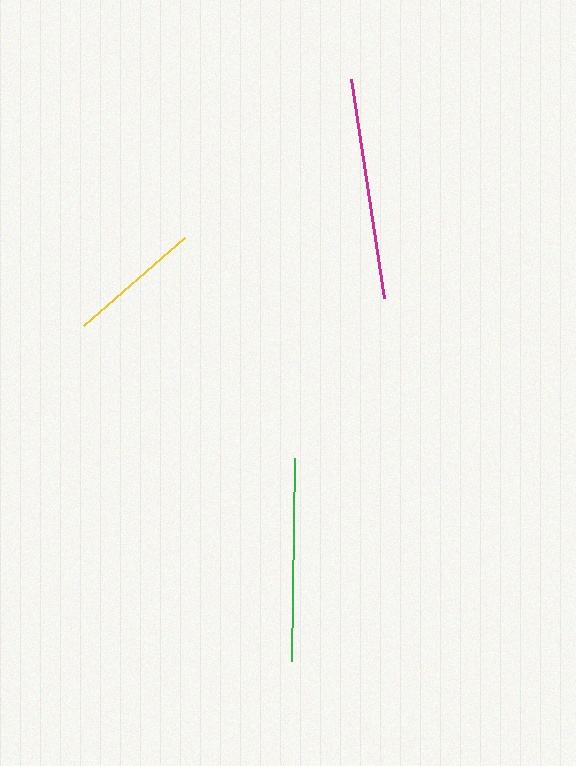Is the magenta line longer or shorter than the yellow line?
The magenta line is longer than the yellow line.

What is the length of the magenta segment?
The magenta segment is approximately 221 pixels long.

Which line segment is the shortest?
The yellow line is the shortest at approximately 134 pixels.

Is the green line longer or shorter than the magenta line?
The magenta line is longer than the green line.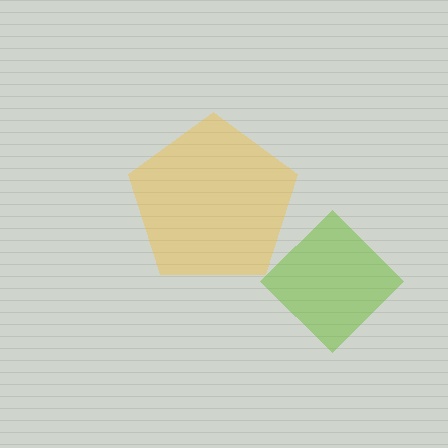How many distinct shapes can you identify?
There are 2 distinct shapes: a yellow pentagon, a lime diamond.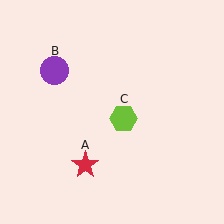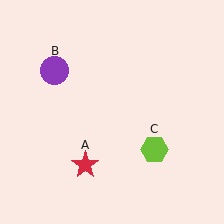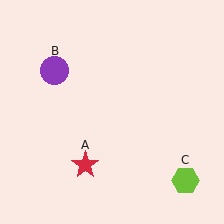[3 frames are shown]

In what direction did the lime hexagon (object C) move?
The lime hexagon (object C) moved down and to the right.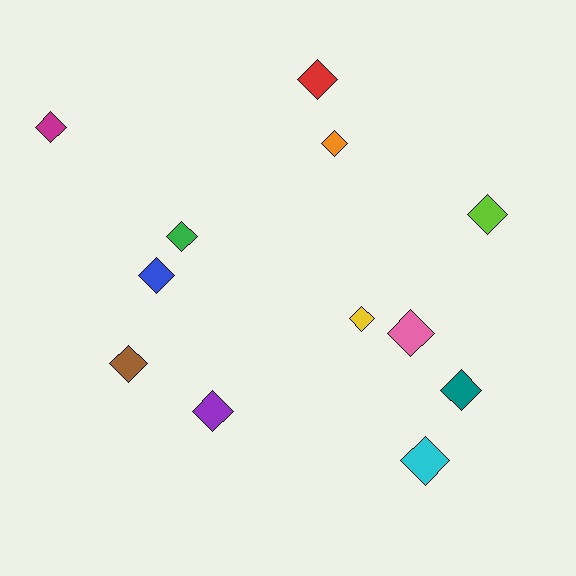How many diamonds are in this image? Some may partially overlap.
There are 12 diamonds.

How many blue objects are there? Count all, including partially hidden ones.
There is 1 blue object.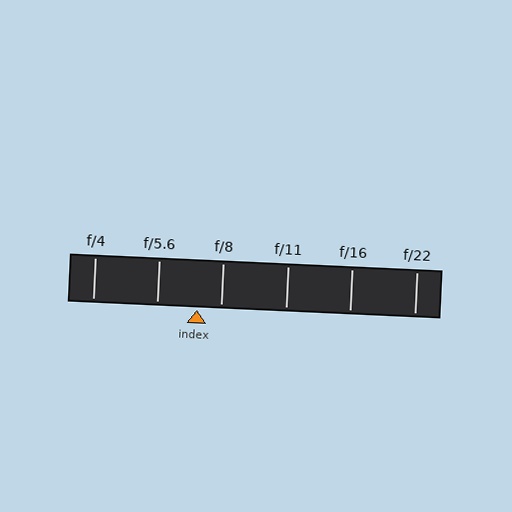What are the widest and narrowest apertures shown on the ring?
The widest aperture shown is f/4 and the narrowest is f/22.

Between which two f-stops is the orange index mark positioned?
The index mark is between f/5.6 and f/8.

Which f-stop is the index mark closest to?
The index mark is closest to f/8.